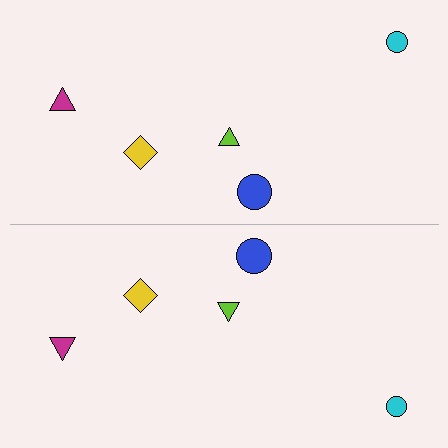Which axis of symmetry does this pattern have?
The pattern has a horizontal axis of symmetry running through the center of the image.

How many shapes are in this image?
There are 10 shapes in this image.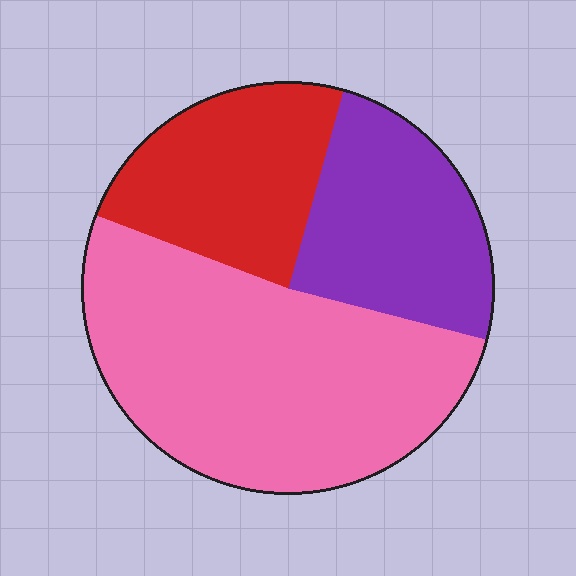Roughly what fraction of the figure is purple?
Purple takes up about one quarter (1/4) of the figure.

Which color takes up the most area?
Pink, at roughly 50%.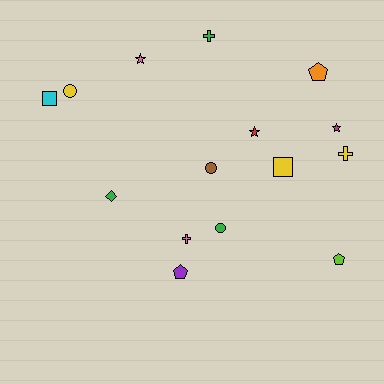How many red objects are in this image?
There is 1 red object.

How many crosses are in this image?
There are 3 crosses.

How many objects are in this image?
There are 15 objects.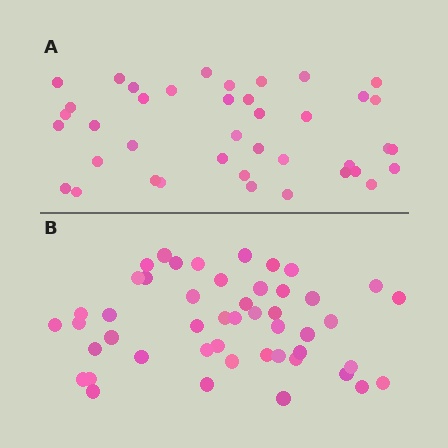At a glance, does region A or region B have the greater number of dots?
Region B (the bottom region) has more dots.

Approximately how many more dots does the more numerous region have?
Region B has roughly 8 or so more dots than region A.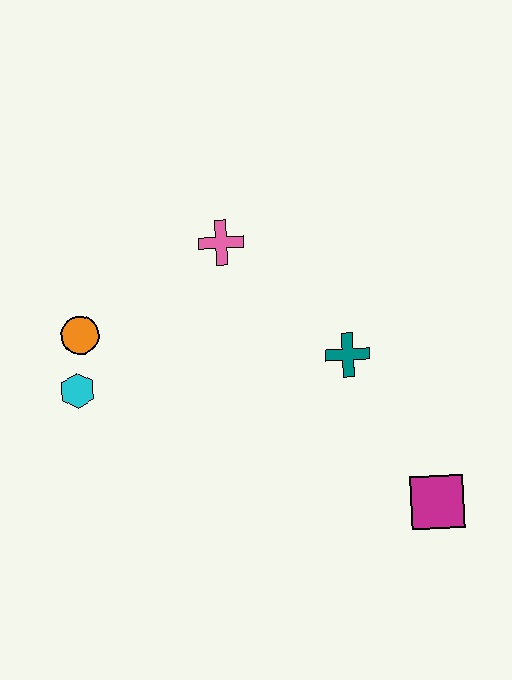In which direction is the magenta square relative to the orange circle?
The magenta square is to the right of the orange circle.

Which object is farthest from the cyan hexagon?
The magenta square is farthest from the cyan hexagon.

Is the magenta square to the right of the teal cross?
Yes